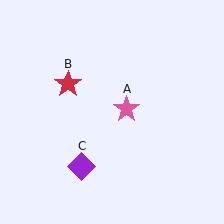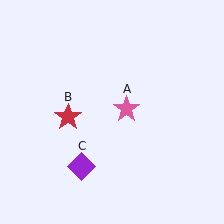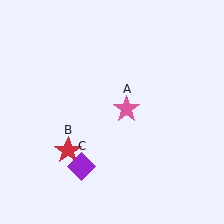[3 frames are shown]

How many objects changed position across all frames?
1 object changed position: red star (object B).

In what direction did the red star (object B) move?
The red star (object B) moved down.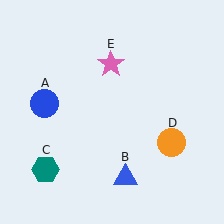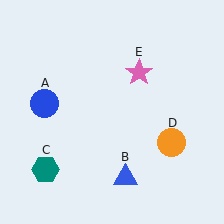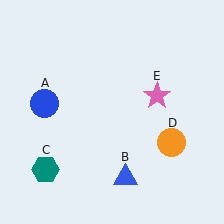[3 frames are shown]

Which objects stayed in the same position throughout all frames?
Blue circle (object A) and blue triangle (object B) and teal hexagon (object C) and orange circle (object D) remained stationary.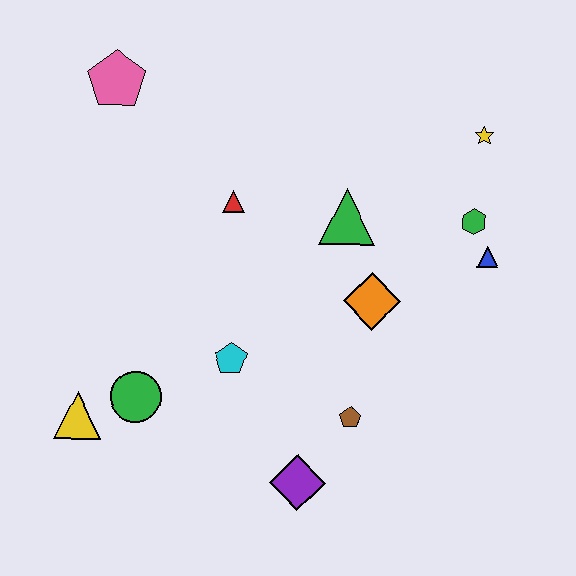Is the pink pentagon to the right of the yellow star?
No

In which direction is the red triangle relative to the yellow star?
The red triangle is to the left of the yellow star.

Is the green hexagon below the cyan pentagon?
No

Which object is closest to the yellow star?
The green hexagon is closest to the yellow star.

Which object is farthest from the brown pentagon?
The pink pentagon is farthest from the brown pentagon.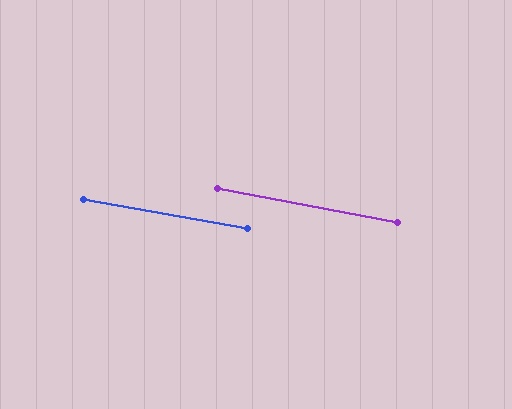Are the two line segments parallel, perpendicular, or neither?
Parallel — their directions differ by only 0.6°.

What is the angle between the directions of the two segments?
Approximately 1 degree.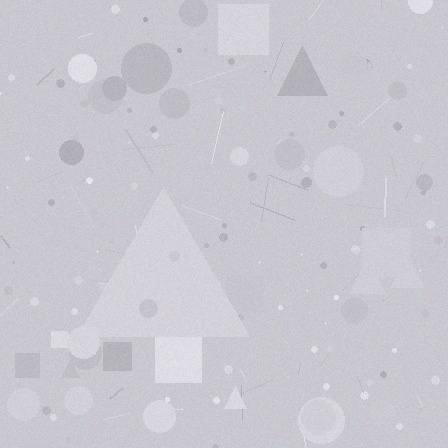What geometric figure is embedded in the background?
A triangle is embedded in the background.